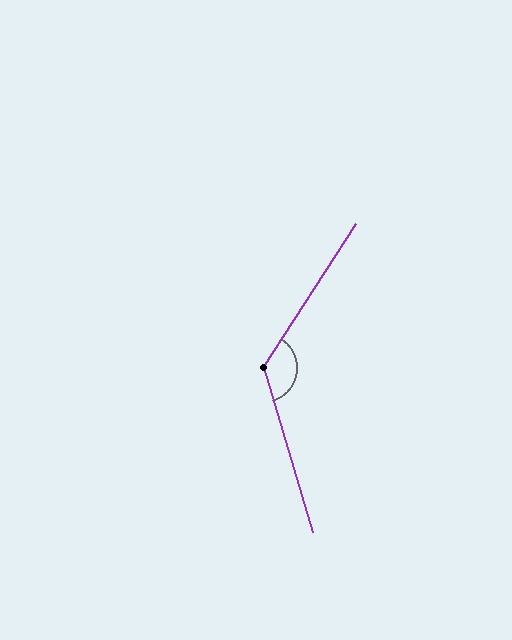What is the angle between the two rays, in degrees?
Approximately 131 degrees.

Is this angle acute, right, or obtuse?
It is obtuse.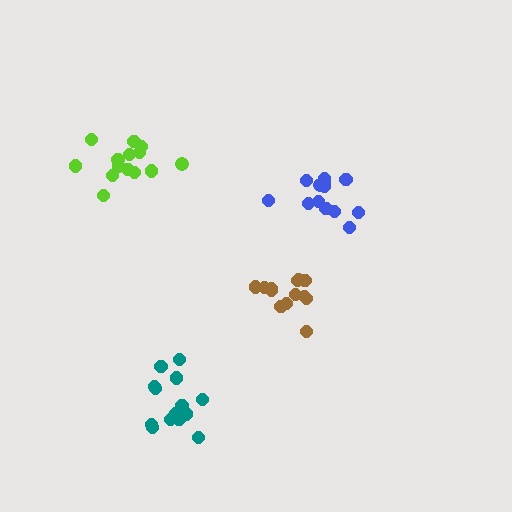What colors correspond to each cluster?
The clusters are colored: lime, blue, teal, brown.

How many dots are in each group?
Group 1: 14 dots, Group 2: 13 dots, Group 3: 14 dots, Group 4: 13 dots (54 total).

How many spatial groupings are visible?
There are 4 spatial groupings.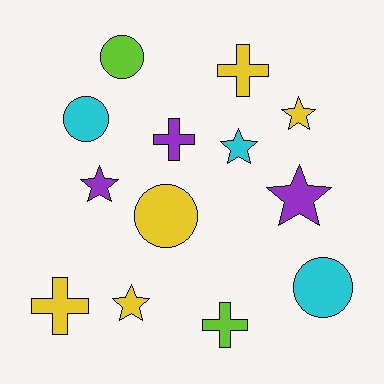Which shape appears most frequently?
Star, with 5 objects.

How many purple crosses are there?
There is 1 purple cross.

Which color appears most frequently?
Yellow, with 5 objects.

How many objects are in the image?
There are 13 objects.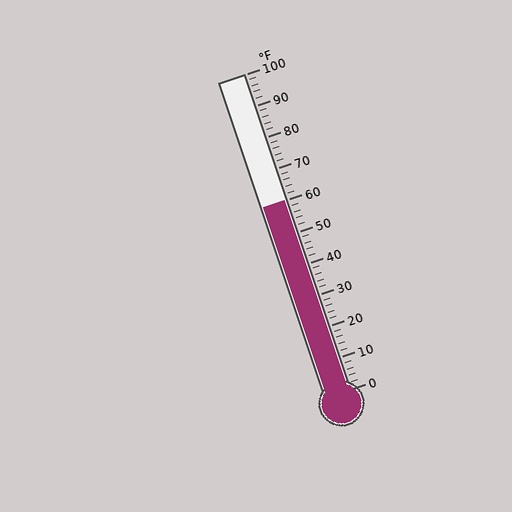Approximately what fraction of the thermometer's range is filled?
The thermometer is filled to approximately 60% of its range.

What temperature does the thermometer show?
The thermometer shows approximately 60°F.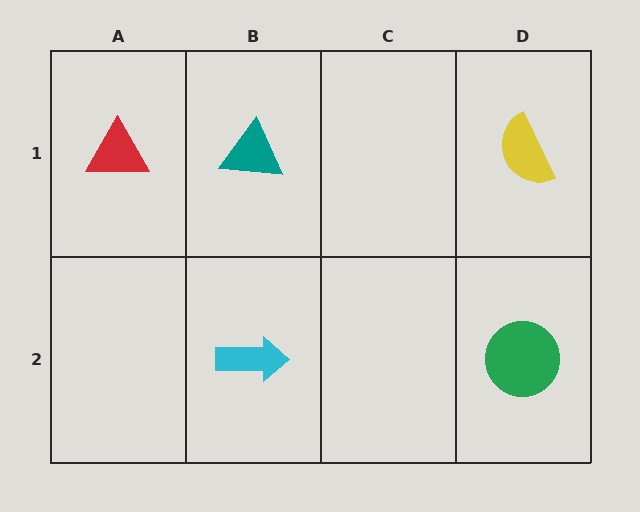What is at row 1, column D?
A yellow semicircle.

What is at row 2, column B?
A cyan arrow.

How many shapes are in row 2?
2 shapes.